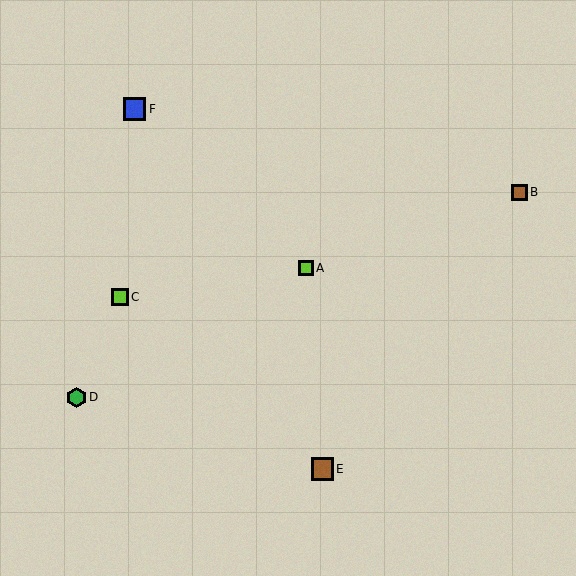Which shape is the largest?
The blue square (labeled F) is the largest.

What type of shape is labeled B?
Shape B is a brown square.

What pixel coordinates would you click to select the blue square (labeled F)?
Click at (135, 109) to select the blue square F.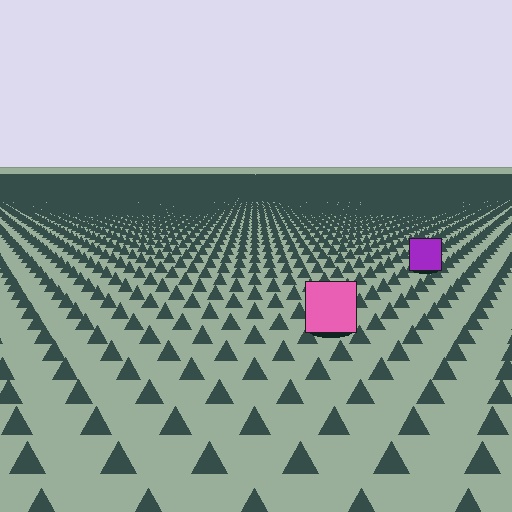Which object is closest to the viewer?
The pink square is closest. The texture marks near it are larger and more spread out.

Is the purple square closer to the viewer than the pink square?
No. The pink square is closer — you can tell from the texture gradient: the ground texture is coarser near it.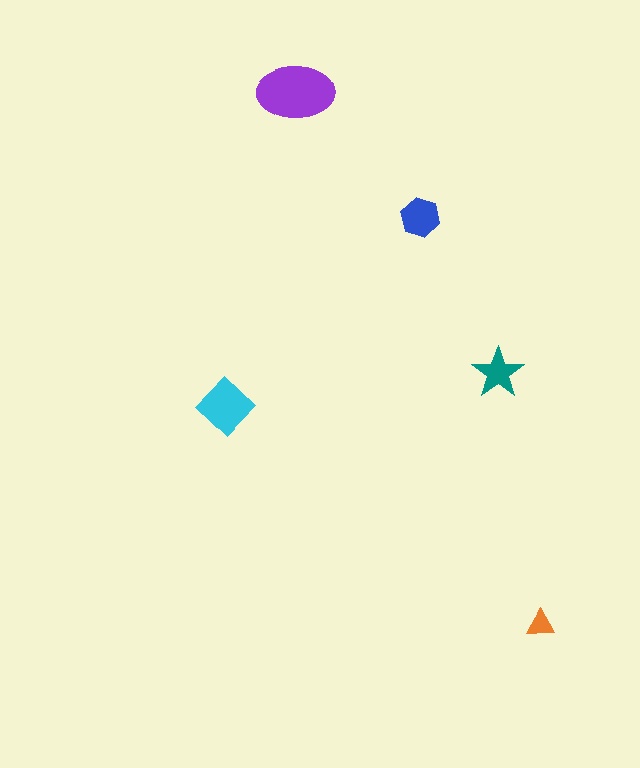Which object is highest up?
The purple ellipse is topmost.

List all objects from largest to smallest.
The purple ellipse, the cyan diamond, the blue hexagon, the teal star, the orange triangle.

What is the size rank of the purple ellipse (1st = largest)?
1st.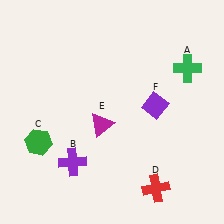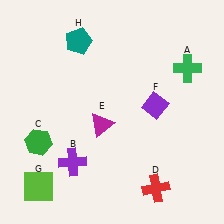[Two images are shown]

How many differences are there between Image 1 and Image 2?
There are 2 differences between the two images.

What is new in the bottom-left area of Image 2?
A lime square (G) was added in the bottom-left area of Image 2.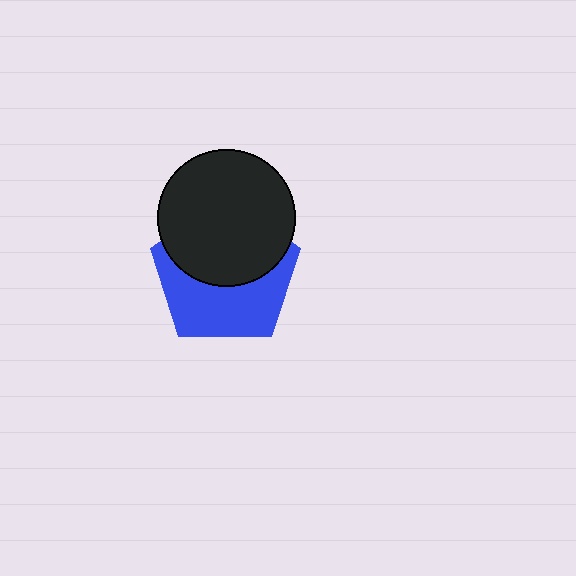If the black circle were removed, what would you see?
You would see the complete blue pentagon.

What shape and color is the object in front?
The object in front is a black circle.